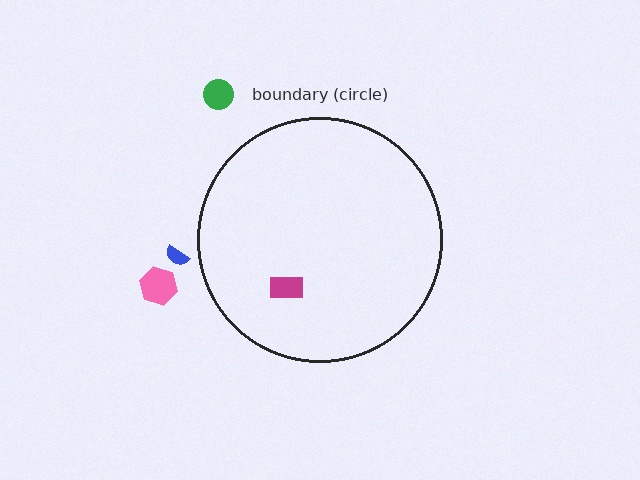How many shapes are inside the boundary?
1 inside, 3 outside.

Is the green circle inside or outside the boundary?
Outside.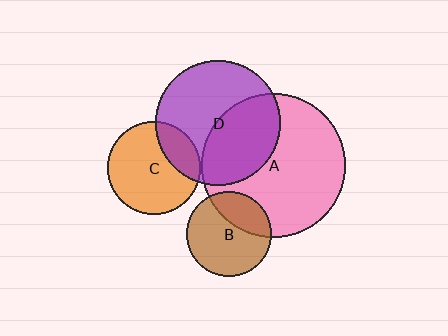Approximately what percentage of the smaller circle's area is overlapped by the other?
Approximately 30%.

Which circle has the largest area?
Circle A (pink).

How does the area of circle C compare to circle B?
Approximately 1.2 times.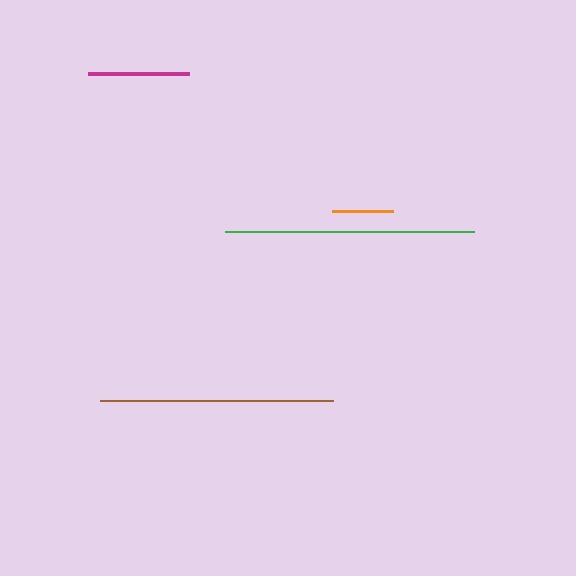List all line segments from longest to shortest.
From longest to shortest: green, brown, magenta, orange.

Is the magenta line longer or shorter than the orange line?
The magenta line is longer than the orange line.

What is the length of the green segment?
The green segment is approximately 249 pixels long.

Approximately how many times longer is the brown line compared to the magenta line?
The brown line is approximately 2.3 times the length of the magenta line.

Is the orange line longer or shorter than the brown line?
The brown line is longer than the orange line.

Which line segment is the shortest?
The orange line is the shortest at approximately 61 pixels.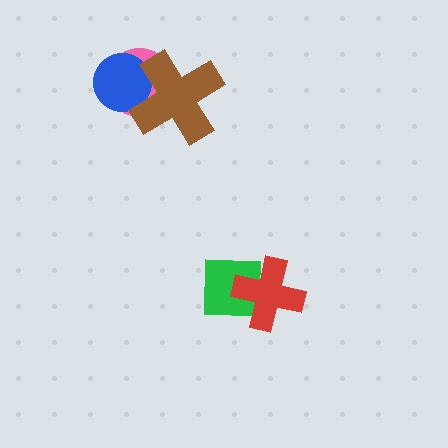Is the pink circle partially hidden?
Yes, it is partially covered by another shape.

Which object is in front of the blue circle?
The brown cross is in front of the blue circle.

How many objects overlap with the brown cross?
2 objects overlap with the brown cross.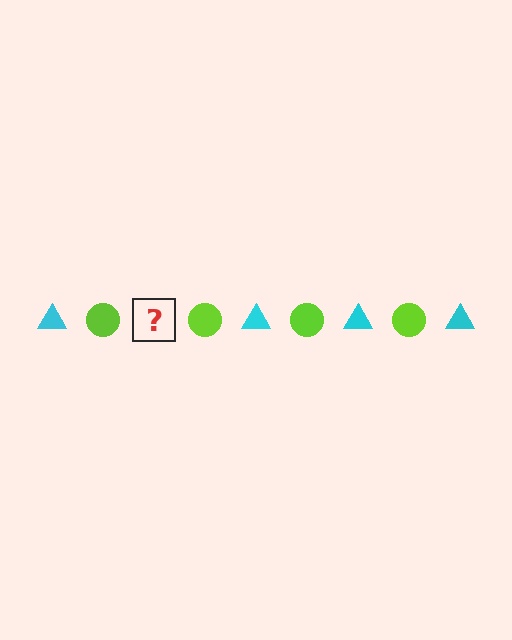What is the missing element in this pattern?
The missing element is a cyan triangle.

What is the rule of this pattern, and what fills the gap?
The rule is that the pattern alternates between cyan triangle and lime circle. The gap should be filled with a cyan triangle.